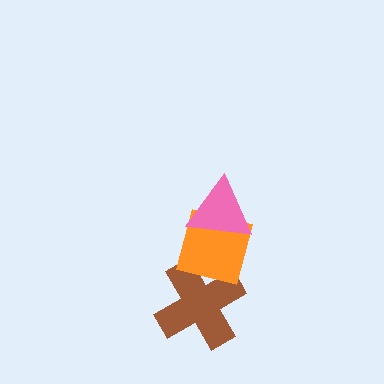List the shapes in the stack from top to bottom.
From top to bottom: the pink triangle, the orange square, the brown cross.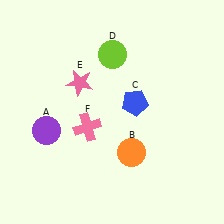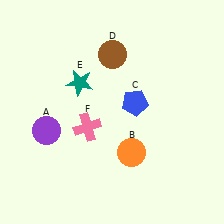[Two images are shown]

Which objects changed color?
D changed from lime to brown. E changed from pink to teal.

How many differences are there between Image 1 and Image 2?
There are 2 differences between the two images.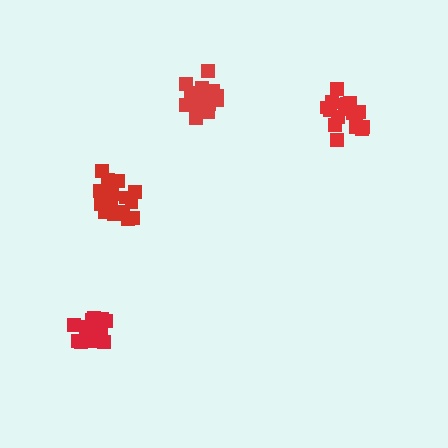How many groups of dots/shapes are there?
There are 4 groups.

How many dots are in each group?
Group 1: 17 dots, Group 2: 19 dots, Group 3: 17 dots, Group 4: 16 dots (69 total).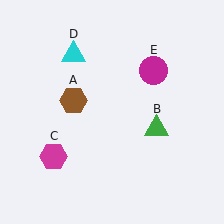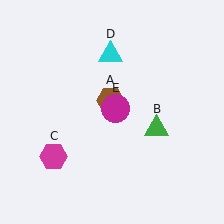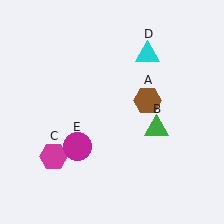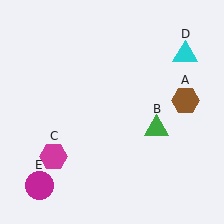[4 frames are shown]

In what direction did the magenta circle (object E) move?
The magenta circle (object E) moved down and to the left.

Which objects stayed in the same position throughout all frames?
Green triangle (object B) and magenta hexagon (object C) remained stationary.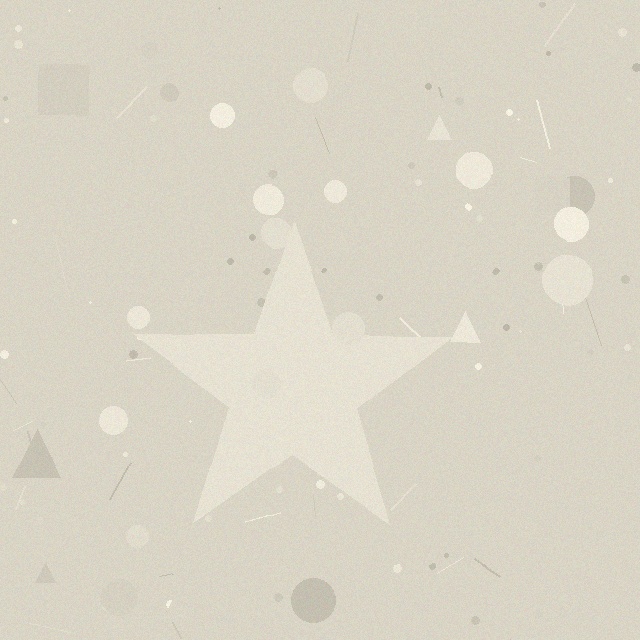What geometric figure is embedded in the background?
A star is embedded in the background.